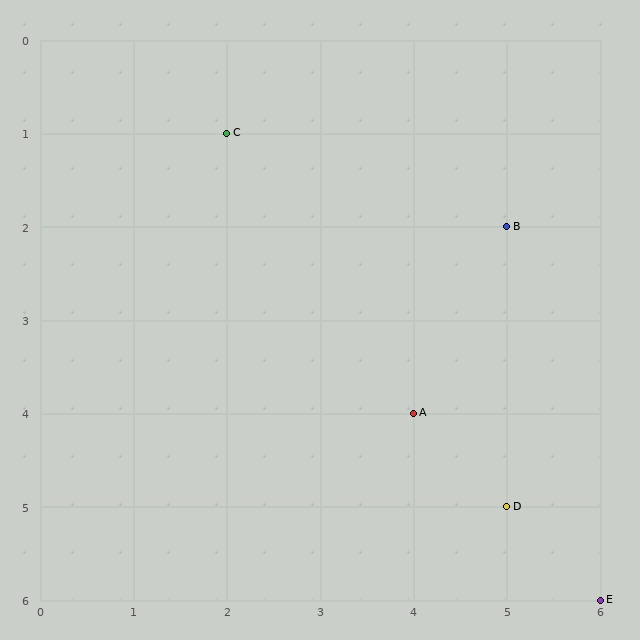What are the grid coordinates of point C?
Point C is at grid coordinates (2, 1).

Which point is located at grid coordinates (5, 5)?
Point D is at (5, 5).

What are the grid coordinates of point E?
Point E is at grid coordinates (6, 6).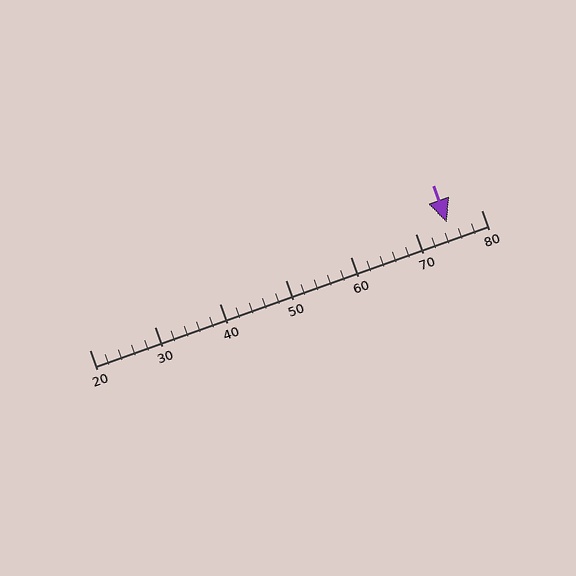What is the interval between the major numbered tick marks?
The major tick marks are spaced 10 units apart.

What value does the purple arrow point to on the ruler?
The purple arrow points to approximately 75.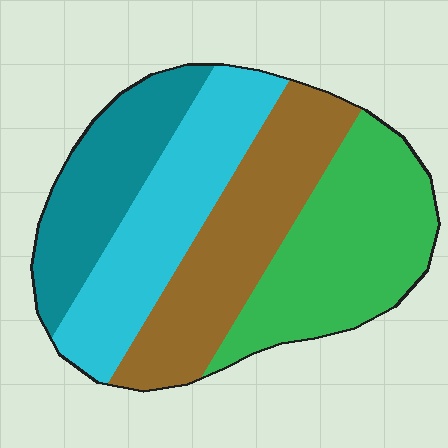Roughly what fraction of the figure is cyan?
Cyan takes up about one quarter (1/4) of the figure.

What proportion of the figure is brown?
Brown takes up about one quarter (1/4) of the figure.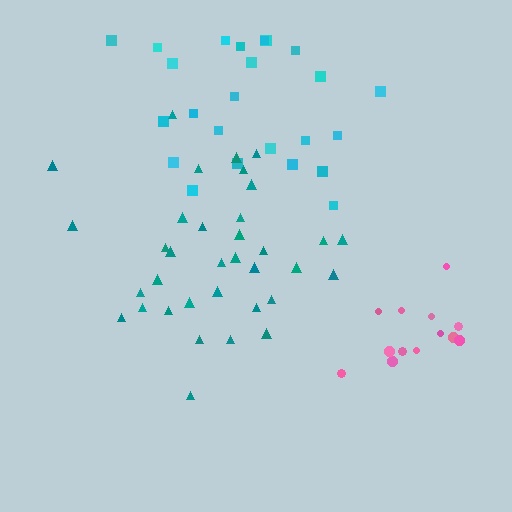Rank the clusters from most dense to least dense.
pink, teal, cyan.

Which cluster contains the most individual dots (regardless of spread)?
Teal (35).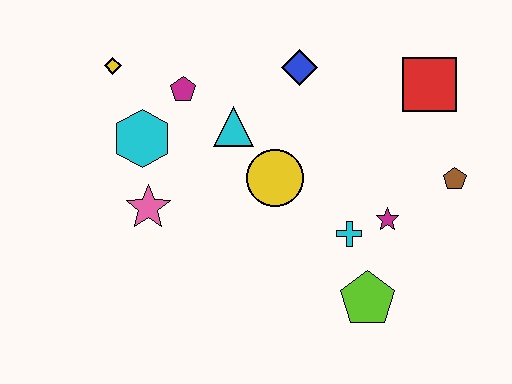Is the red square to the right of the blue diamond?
Yes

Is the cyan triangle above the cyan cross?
Yes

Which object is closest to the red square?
The brown pentagon is closest to the red square.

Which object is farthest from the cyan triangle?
The brown pentagon is farthest from the cyan triangle.